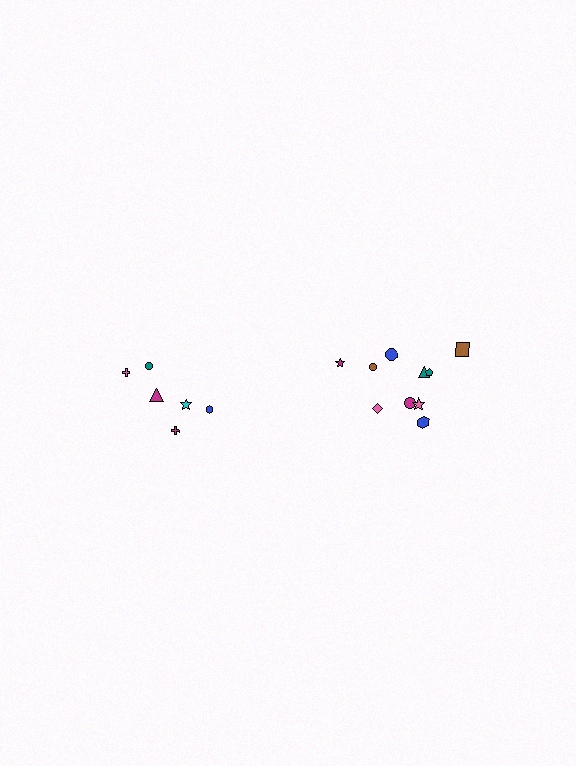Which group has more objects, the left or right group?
The right group.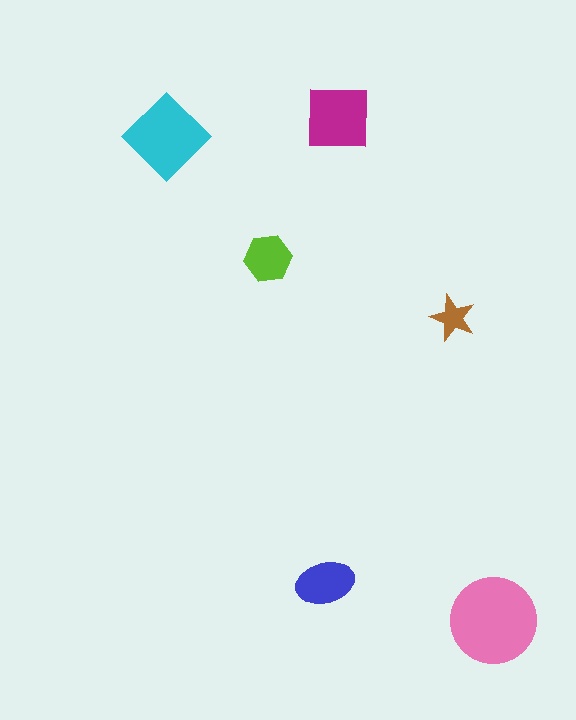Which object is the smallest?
The brown star.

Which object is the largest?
The pink circle.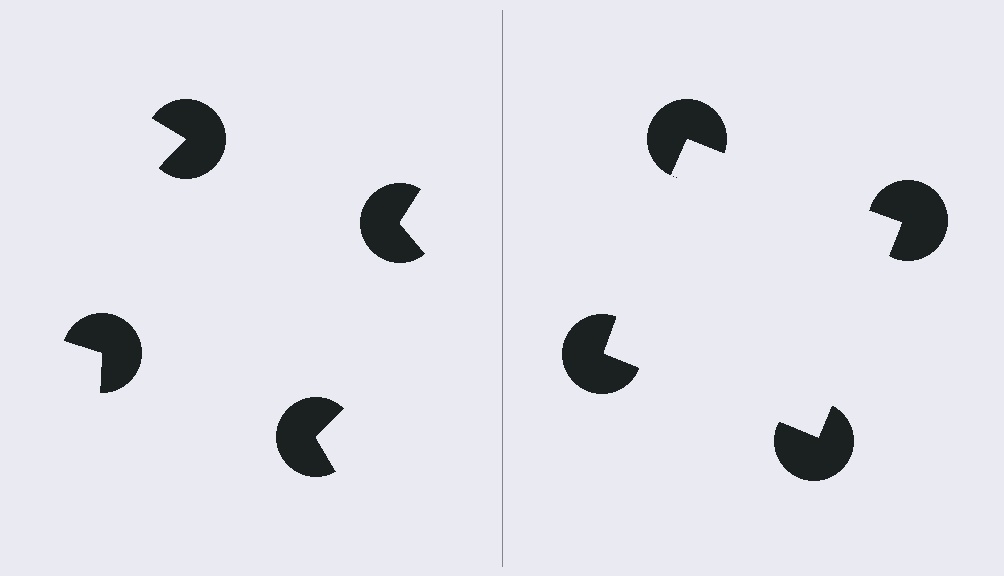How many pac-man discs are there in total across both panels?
8 — 4 on each side.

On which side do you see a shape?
An illusory square appears on the right side. On the left side the wedge cuts are rotated, so no coherent shape forms.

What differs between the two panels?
The pac-man discs are positioned identically on both sides; only the wedge orientations differ. On the right they align to a square; on the left they are misaligned.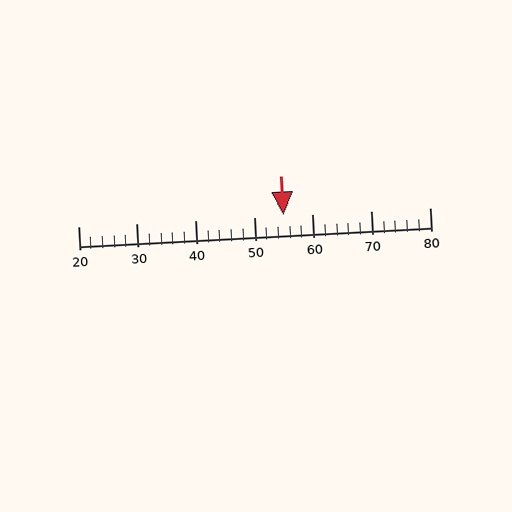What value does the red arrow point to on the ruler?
The red arrow points to approximately 55.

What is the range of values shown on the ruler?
The ruler shows values from 20 to 80.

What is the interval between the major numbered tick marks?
The major tick marks are spaced 10 units apart.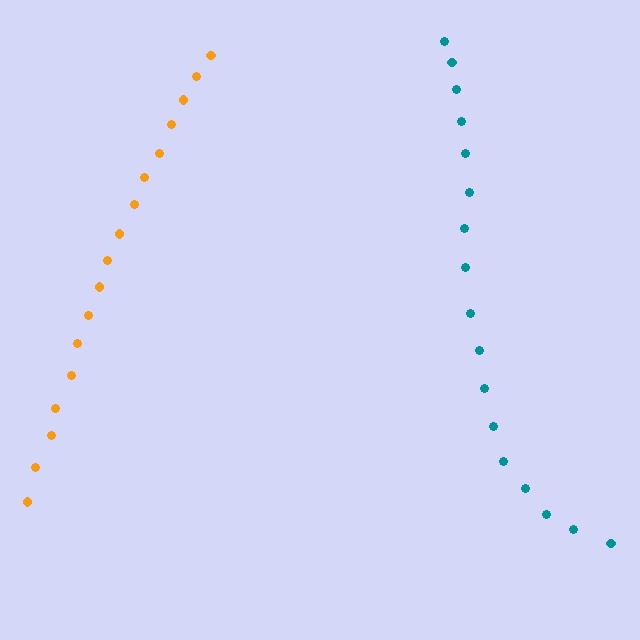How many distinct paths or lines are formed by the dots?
There are 2 distinct paths.